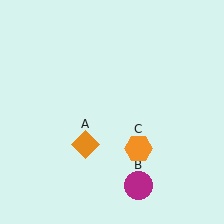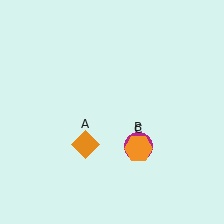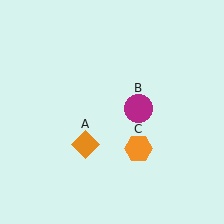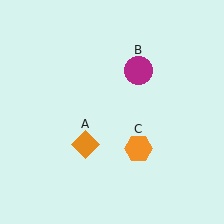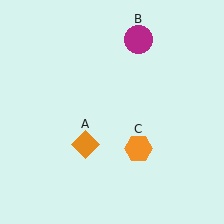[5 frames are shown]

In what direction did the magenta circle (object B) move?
The magenta circle (object B) moved up.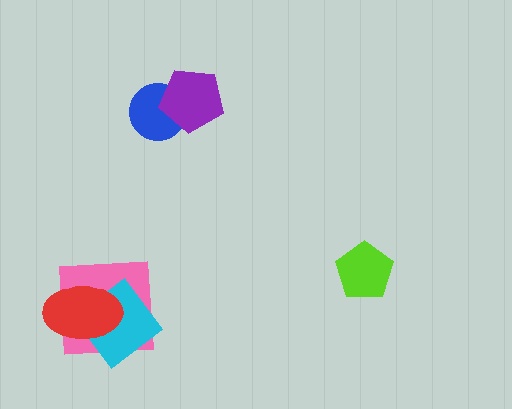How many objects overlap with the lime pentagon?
0 objects overlap with the lime pentagon.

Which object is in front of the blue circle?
The purple pentagon is in front of the blue circle.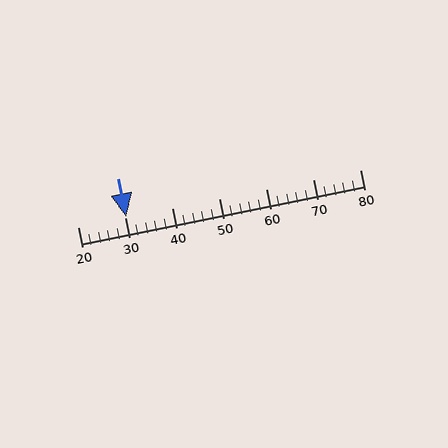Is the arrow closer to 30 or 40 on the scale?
The arrow is closer to 30.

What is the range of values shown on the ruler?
The ruler shows values from 20 to 80.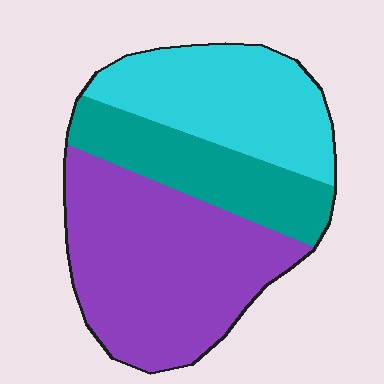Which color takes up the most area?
Purple, at roughly 45%.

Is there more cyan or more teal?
Cyan.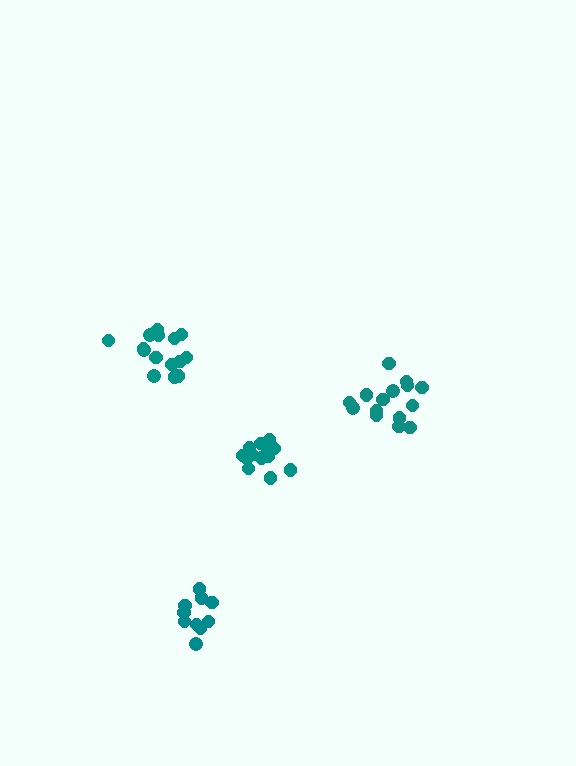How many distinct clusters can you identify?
There are 4 distinct clusters.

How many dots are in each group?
Group 1: 10 dots, Group 2: 15 dots, Group 3: 15 dots, Group 4: 13 dots (53 total).